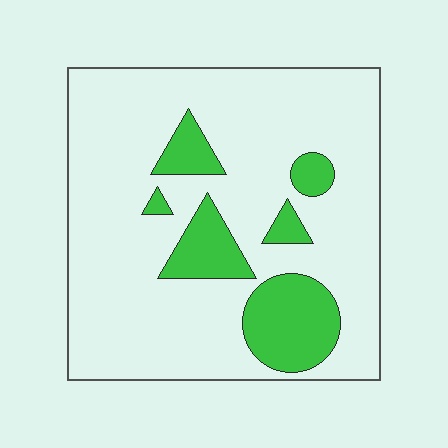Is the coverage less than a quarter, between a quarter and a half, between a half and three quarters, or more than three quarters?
Less than a quarter.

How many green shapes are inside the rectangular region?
6.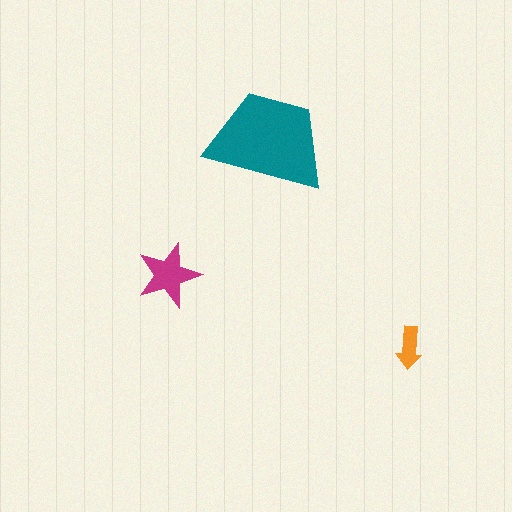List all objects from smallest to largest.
The orange arrow, the magenta star, the teal trapezoid.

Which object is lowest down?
The orange arrow is bottommost.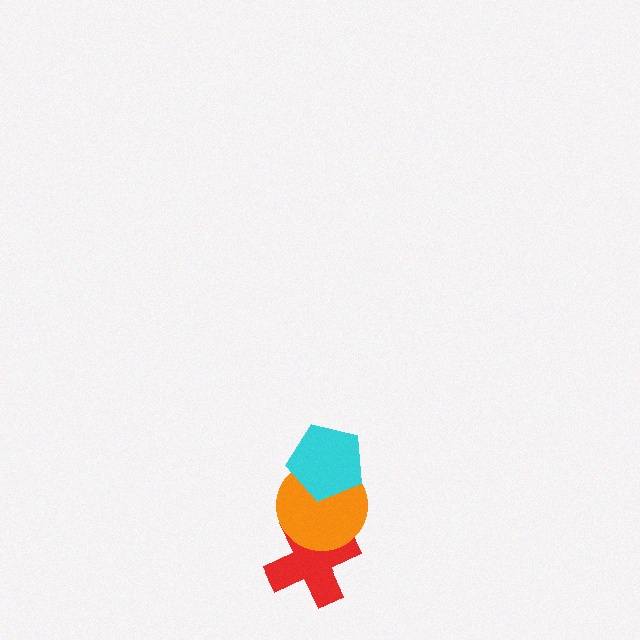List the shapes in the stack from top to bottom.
From top to bottom: the cyan pentagon, the orange circle, the red cross.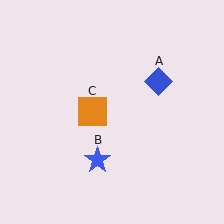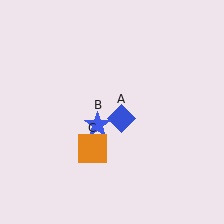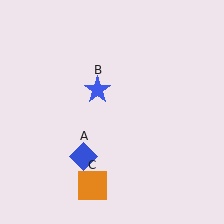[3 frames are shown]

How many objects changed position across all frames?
3 objects changed position: blue diamond (object A), blue star (object B), orange square (object C).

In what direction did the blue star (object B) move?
The blue star (object B) moved up.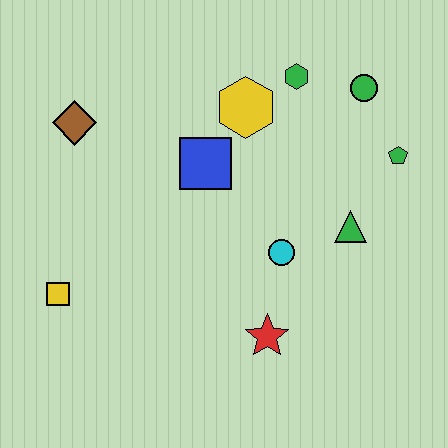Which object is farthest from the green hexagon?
The yellow square is farthest from the green hexagon.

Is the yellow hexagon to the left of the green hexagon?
Yes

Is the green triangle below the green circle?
Yes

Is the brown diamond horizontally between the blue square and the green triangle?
No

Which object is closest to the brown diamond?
The blue square is closest to the brown diamond.